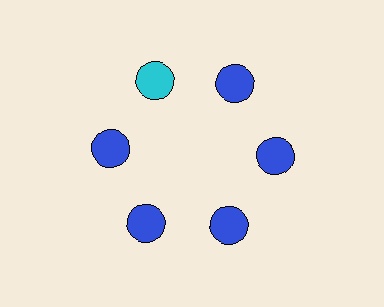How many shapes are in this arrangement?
There are 6 shapes arranged in a ring pattern.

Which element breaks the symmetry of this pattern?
The cyan circle at roughly the 11 o'clock position breaks the symmetry. All other shapes are blue circles.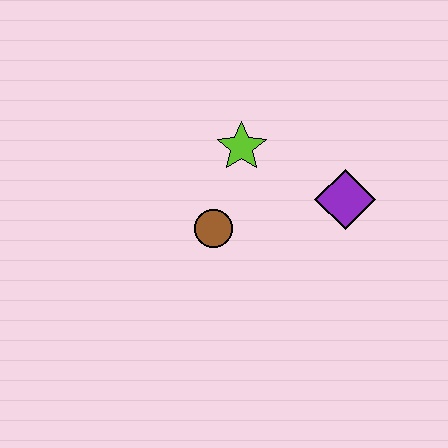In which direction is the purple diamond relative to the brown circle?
The purple diamond is to the right of the brown circle.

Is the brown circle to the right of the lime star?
No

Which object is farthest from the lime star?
The purple diamond is farthest from the lime star.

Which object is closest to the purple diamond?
The lime star is closest to the purple diamond.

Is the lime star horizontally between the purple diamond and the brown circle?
Yes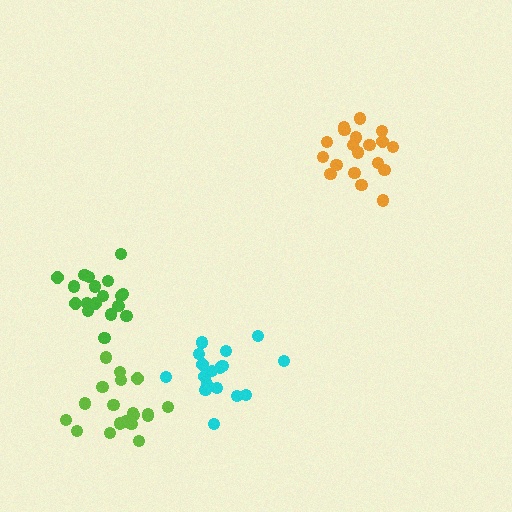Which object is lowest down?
The lime cluster is bottommost.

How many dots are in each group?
Group 1: 18 dots, Group 2: 19 dots, Group 3: 19 dots, Group 4: 17 dots (73 total).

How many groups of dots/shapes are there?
There are 4 groups.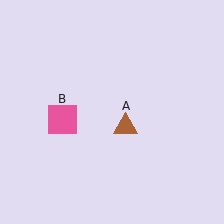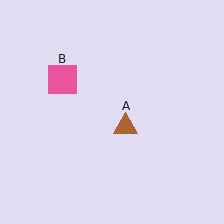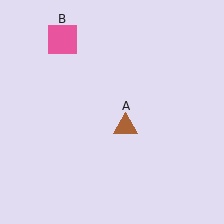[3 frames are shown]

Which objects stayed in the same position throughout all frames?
Brown triangle (object A) remained stationary.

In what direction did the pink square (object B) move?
The pink square (object B) moved up.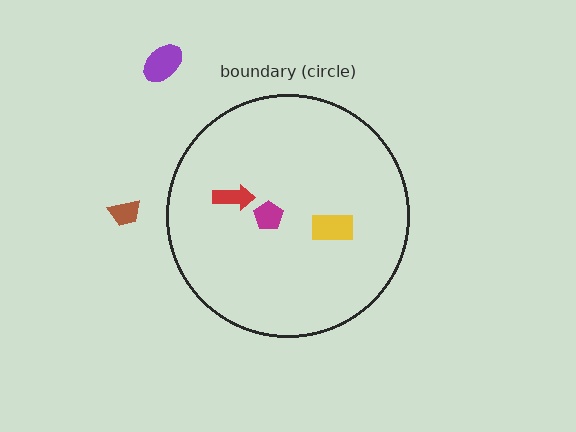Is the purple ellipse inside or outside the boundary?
Outside.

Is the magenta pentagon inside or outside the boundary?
Inside.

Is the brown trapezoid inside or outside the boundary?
Outside.